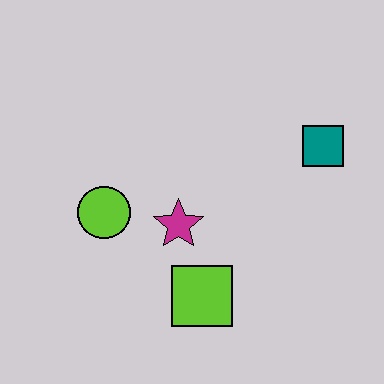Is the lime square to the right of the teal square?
No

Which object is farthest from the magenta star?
The teal square is farthest from the magenta star.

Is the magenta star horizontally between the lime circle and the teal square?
Yes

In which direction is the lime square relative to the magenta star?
The lime square is below the magenta star.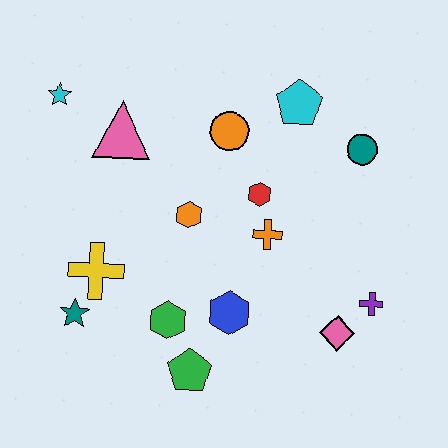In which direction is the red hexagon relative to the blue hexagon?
The red hexagon is above the blue hexagon.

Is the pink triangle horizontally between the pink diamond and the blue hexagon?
No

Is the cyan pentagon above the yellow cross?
Yes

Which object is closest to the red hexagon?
The orange cross is closest to the red hexagon.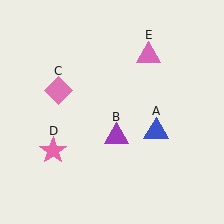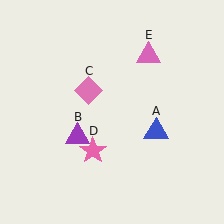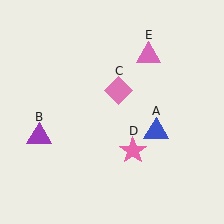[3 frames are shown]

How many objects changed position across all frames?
3 objects changed position: purple triangle (object B), pink diamond (object C), pink star (object D).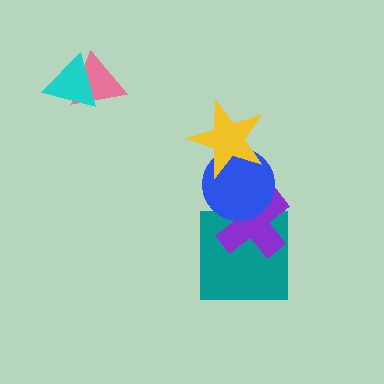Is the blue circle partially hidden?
Yes, it is partially covered by another shape.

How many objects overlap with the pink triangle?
1 object overlaps with the pink triangle.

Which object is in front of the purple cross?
The blue circle is in front of the purple cross.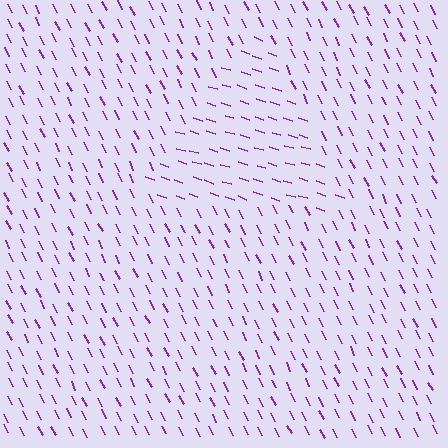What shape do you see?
I see a triangle.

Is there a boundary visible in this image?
Yes, there is a texture boundary formed by a change in line orientation.